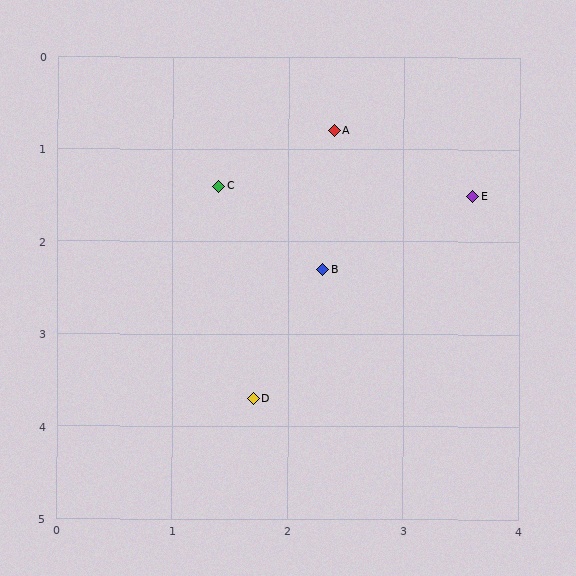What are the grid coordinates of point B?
Point B is at approximately (2.3, 2.3).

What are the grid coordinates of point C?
Point C is at approximately (1.4, 1.4).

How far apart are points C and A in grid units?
Points C and A are about 1.2 grid units apart.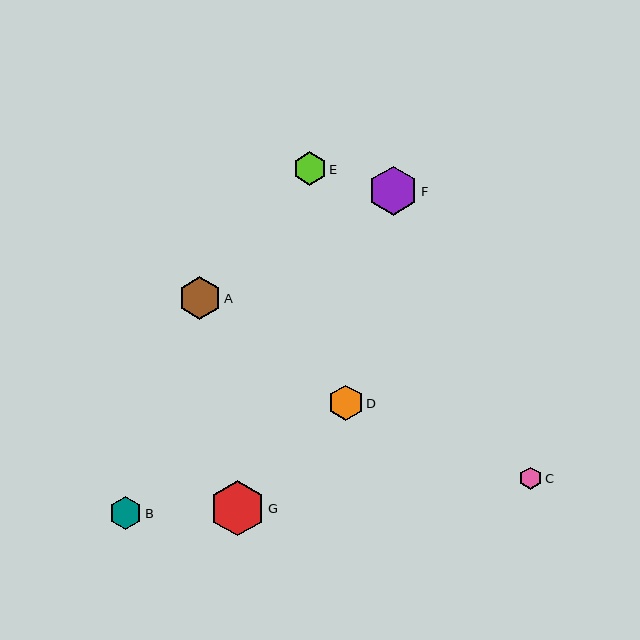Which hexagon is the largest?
Hexagon G is the largest with a size of approximately 55 pixels.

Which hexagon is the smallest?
Hexagon C is the smallest with a size of approximately 23 pixels.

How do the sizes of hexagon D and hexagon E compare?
Hexagon D and hexagon E are approximately the same size.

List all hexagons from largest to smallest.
From largest to smallest: G, F, A, D, E, B, C.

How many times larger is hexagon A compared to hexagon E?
Hexagon A is approximately 1.3 times the size of hexagon E.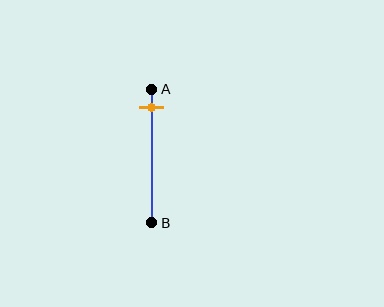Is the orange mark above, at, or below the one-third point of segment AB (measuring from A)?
The orange mark is above the one-third point of segment AB.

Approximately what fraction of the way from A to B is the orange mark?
The orange mark is approximately 15% of the way from A to B.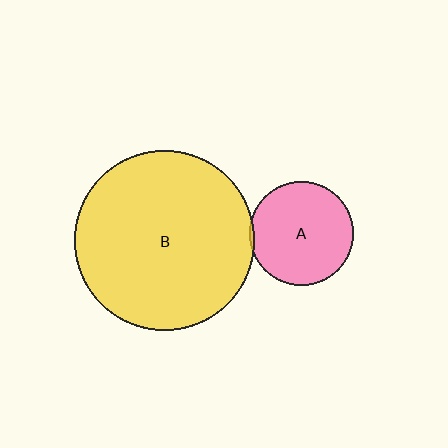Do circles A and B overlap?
Yes.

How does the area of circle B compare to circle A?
Approximately 2.9 times.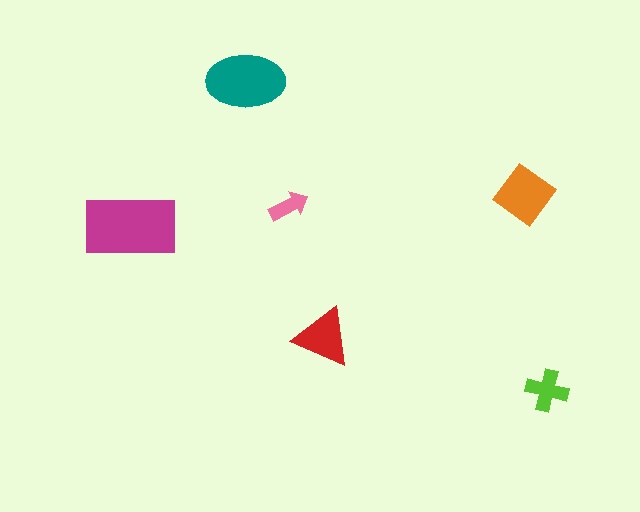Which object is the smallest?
The pink arrow.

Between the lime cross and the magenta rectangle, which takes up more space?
The magenta rectangle.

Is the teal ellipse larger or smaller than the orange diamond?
Larger.